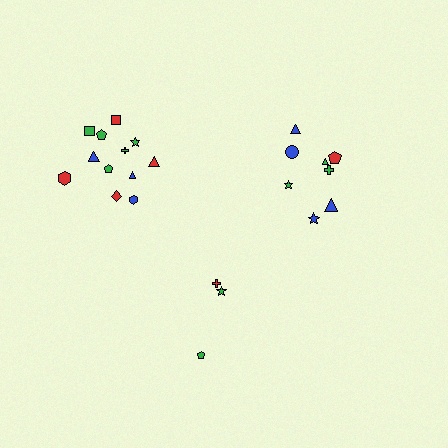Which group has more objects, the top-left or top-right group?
The top-left group.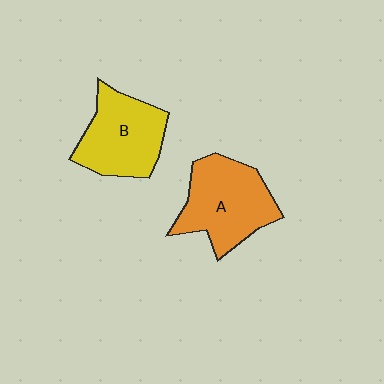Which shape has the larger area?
Shape A (orange).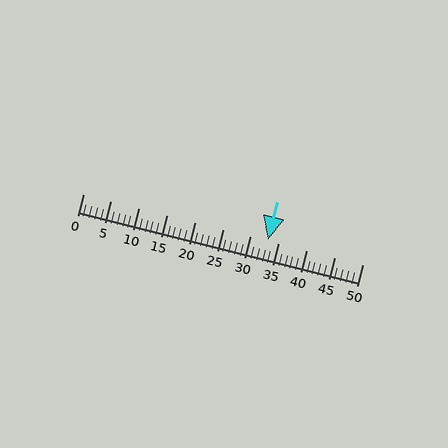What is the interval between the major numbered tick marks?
The major tick marks are spaced 5 units apart.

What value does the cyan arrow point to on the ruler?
The cyan arrow points to approximately 33.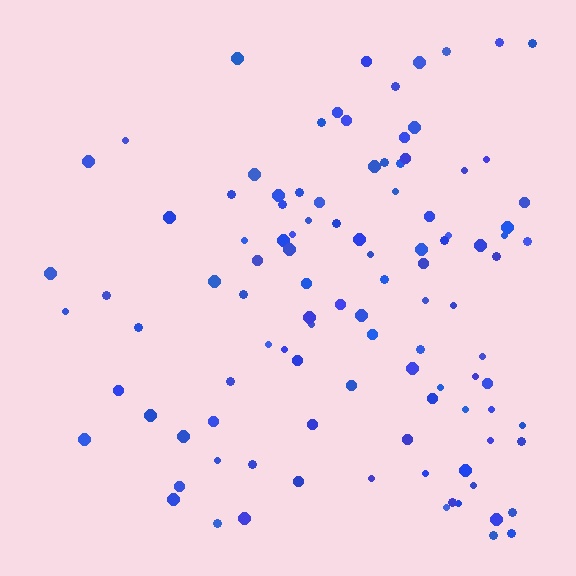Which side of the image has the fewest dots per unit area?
The left.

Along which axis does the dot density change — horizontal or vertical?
Horizontal.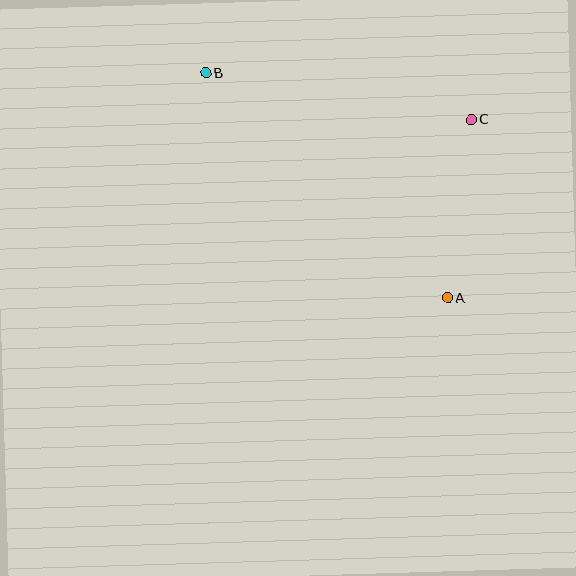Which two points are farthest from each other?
Points A and B are farthest from each other.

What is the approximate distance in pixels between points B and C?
The distance between B and C is approximately 270 pixels.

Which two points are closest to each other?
Points A and C are closest to each other.